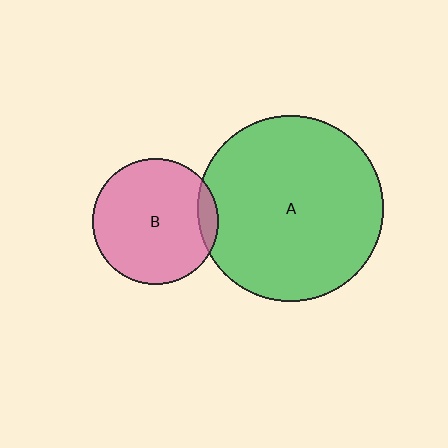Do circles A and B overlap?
Yes.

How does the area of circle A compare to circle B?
Approximately 2.2 times.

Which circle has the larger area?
Circle A (green).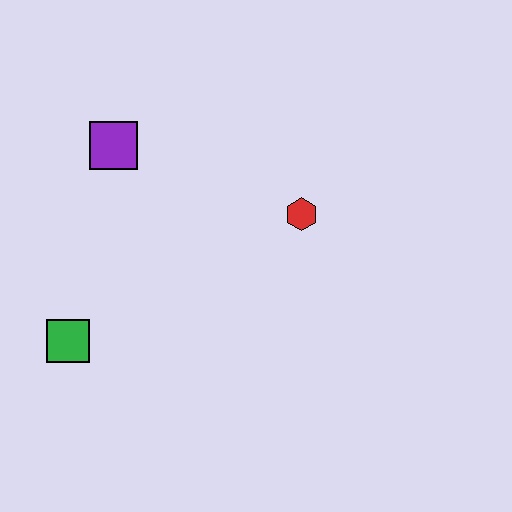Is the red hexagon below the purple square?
Yes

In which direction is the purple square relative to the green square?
The purple square is above the green square.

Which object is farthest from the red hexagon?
The green square is farthest from the red hexagon.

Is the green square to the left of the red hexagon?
Yes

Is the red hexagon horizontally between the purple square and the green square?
No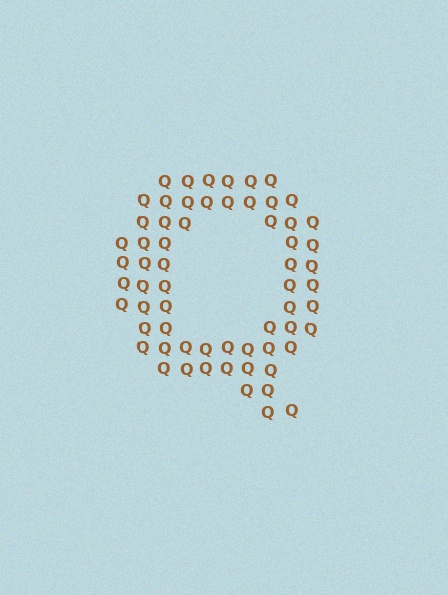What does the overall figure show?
The overall figure shows the letter Q.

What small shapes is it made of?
It is made of small letter Q's.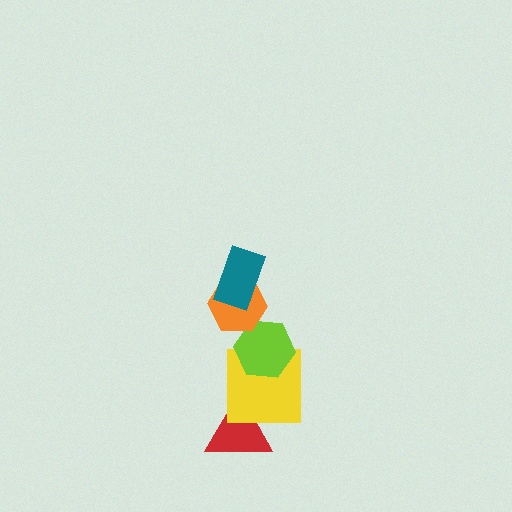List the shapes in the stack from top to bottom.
From top to bottom: the teal rectangle, the orange hexagon, the lime hexagon, the yellow square, the red triangle.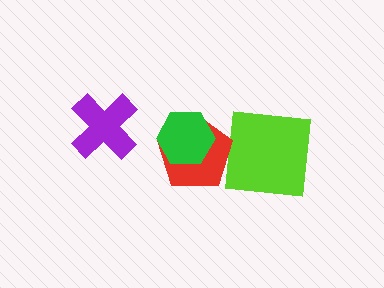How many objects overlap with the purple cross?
0 objects overlap with the purple cross.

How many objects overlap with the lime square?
0 objects overlap with the lime square.